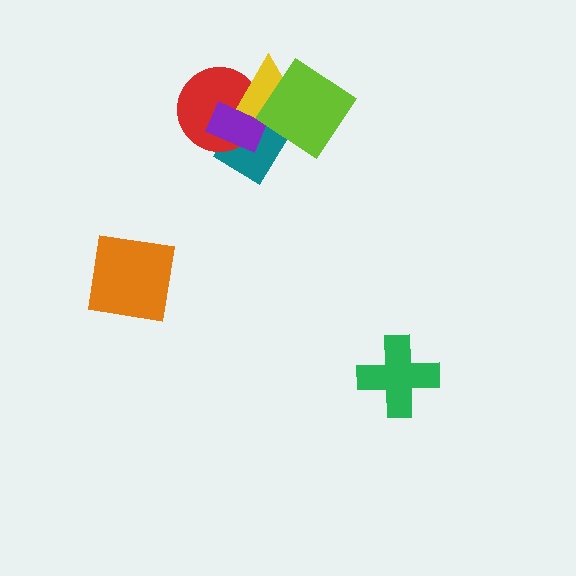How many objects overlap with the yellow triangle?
4 objects overlap with the yellow triangle.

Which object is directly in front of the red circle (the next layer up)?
The yellow triangle is directly in front of the red circle.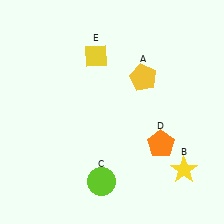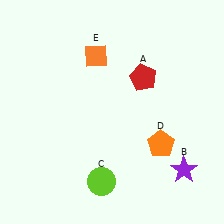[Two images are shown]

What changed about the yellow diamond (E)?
In Image 1, E is yellow. In Image 2, it changed to orange.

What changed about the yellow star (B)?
In Image 1, B is yellow. In Image 2, it changed to purple.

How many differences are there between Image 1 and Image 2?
There are 3 differences between the two images.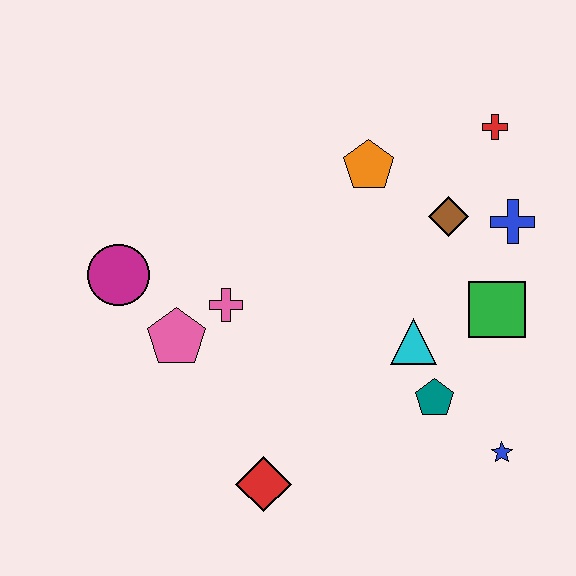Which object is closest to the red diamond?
The pink pentagon is closest to the red diamond.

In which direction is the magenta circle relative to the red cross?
The magenta circle is to the left of the red cross.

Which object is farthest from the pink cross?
The red cross is farthest from the pink cross.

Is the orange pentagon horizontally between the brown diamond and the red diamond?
Yes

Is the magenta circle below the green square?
No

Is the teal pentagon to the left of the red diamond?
No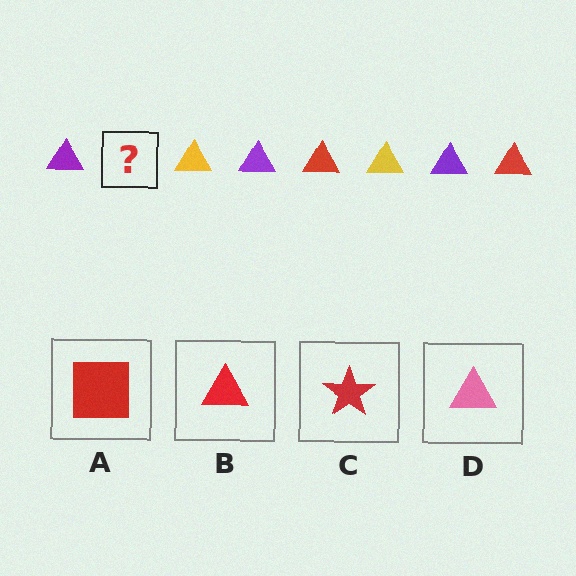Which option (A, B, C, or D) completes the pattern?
B.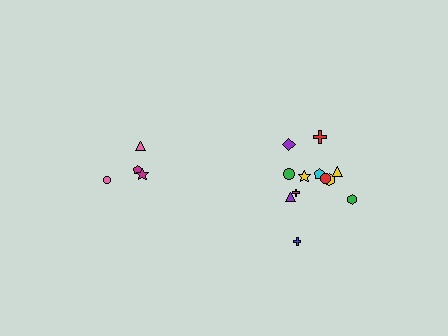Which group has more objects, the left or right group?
The right group.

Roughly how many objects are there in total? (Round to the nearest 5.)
Roughly 15 objects in total.